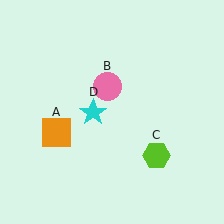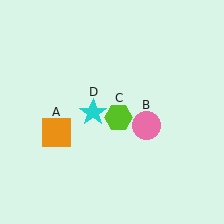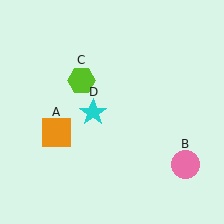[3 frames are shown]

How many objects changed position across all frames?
2 objects changed position: pink circle (object B), lime hexagon (object C).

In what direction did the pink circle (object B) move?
The pink circle (object B) moved down and to the right.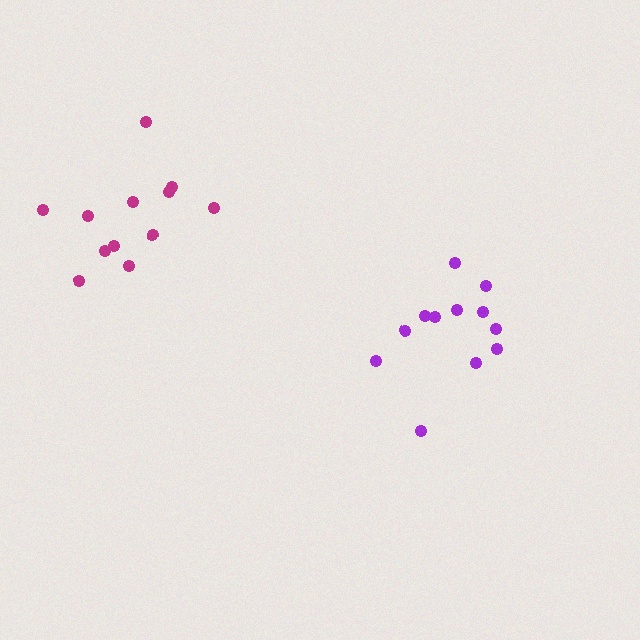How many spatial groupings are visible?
There are 2 spatial groupings.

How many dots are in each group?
Group 1: 12 dots, Group 2: 12 dots (24 total).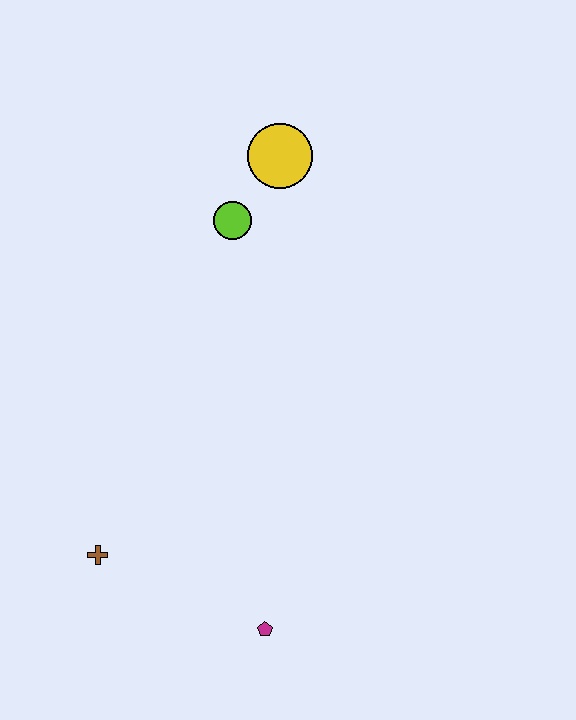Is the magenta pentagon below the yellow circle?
Yes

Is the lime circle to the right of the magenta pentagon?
No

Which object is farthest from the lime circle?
The magenta pentagon is farthest from the lime circle.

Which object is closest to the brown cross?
The magenta pentagon is closest to the brown cross.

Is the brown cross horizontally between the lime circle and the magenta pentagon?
No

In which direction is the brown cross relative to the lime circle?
The brown cross is below the lime circle.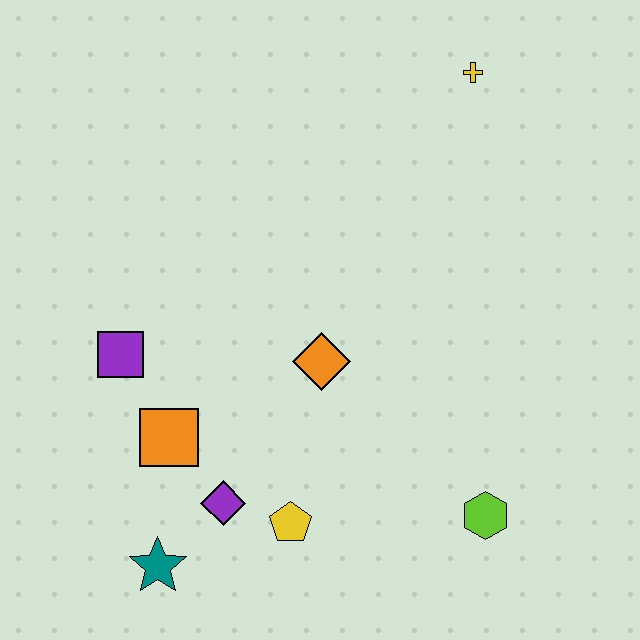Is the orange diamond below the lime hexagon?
No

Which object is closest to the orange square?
The purple diamond is closest to the orange square.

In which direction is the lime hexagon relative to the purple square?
The lime hexagon is to the right of the purple square.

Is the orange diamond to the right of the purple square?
Yes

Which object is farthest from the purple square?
The yellow cross is farthest from the purple square.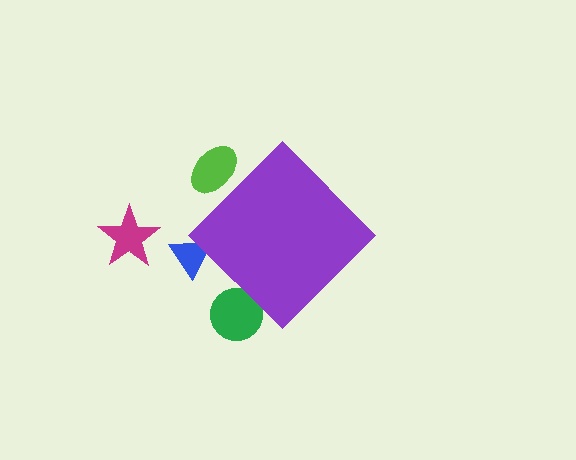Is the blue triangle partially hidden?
Yes, the blue triangle is partially hidden behind the purple diamond.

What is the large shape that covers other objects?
A purple diamond.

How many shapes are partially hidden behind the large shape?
3 shapes are partially hidden.